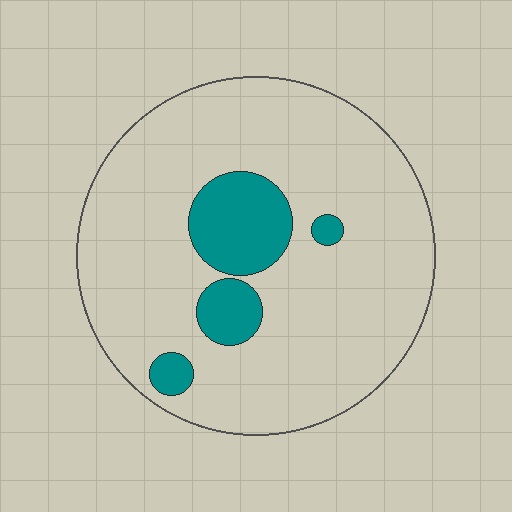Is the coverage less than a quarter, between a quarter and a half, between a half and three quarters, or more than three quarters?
Less than a quarter.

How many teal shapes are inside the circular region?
4.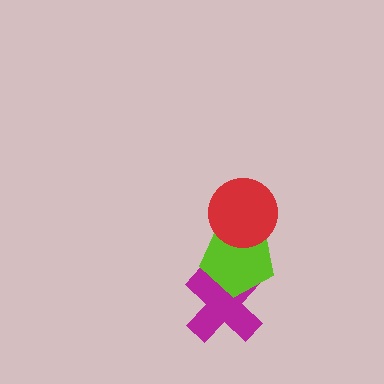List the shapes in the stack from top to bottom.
From top to bottom: the red circle, the lime pentagon, the magenta cross.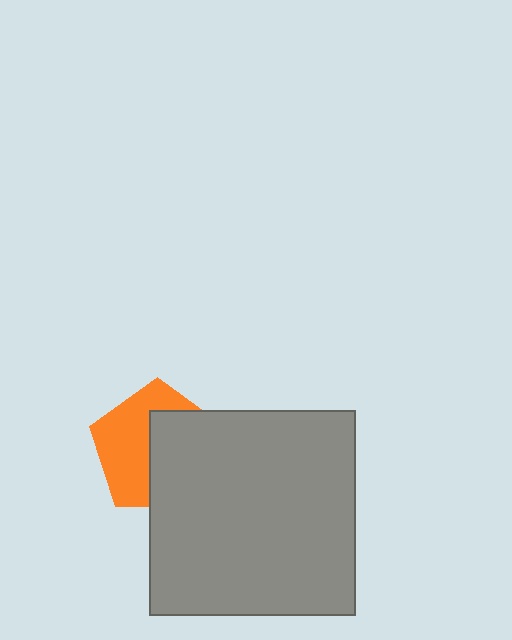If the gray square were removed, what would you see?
You would see the complete orange pentagon.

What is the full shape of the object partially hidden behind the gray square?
The partially hidden object is an orange pentagon.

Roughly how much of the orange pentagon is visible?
About half of it is visible (roughly 50%).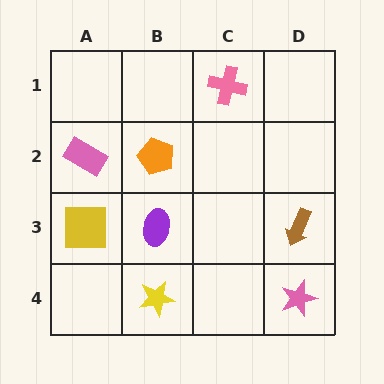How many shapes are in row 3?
3 shapes.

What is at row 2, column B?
An orange pentagon.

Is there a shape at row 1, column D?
No, that cell is empty.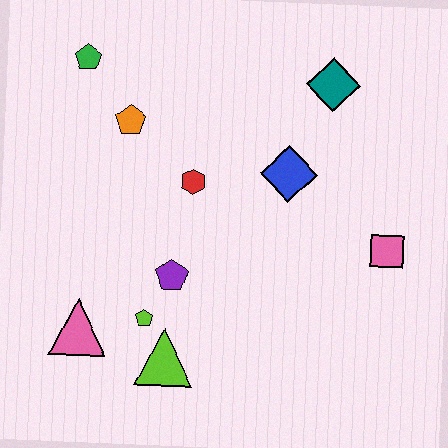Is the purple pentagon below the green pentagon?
Yes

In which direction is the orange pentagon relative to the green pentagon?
The orange pentagon is below the green pentagon.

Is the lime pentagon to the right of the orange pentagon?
Yes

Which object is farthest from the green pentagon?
The pink square is farthest from the green pentagon.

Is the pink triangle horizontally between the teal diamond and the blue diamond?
No